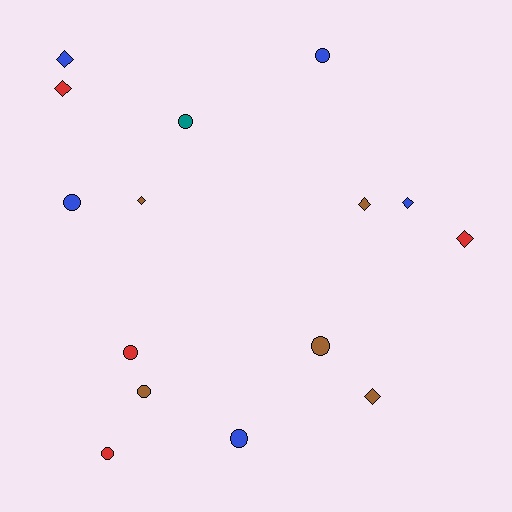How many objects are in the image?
There are 15 objects.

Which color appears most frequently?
Blue, with 5 objects.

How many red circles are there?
There are 2 red circles.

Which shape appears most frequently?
Circle, with 8 objects.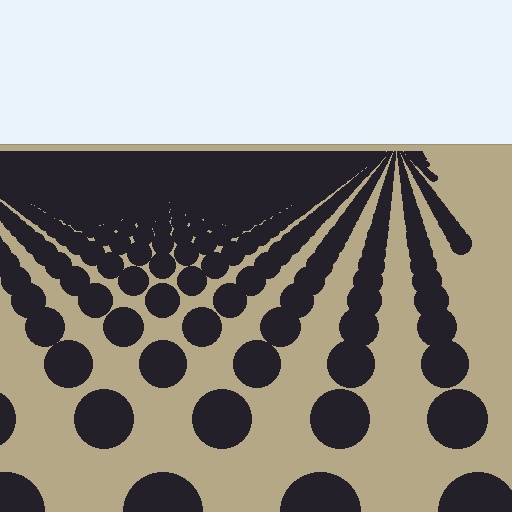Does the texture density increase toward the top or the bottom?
Density increases toward the top.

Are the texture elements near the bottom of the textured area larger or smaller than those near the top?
Larger. Near the bottom, elements are closer to the viewer and appear at a bigger on-screen size.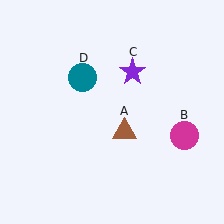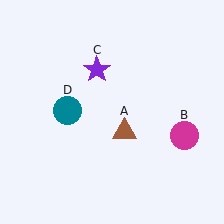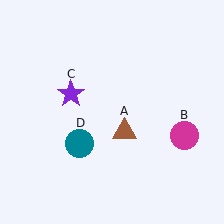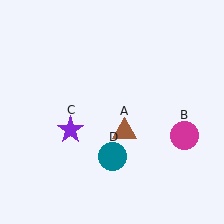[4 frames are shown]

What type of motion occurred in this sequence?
The purple star (object C), teal circle (object D) rotated counterclockwise around the center of the scene.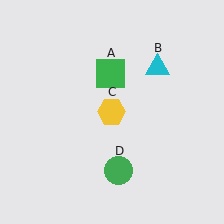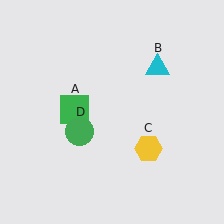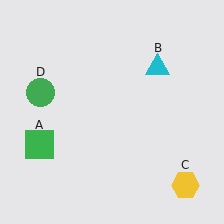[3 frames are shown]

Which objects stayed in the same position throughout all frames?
Cyan triangle (object B) remained stationary.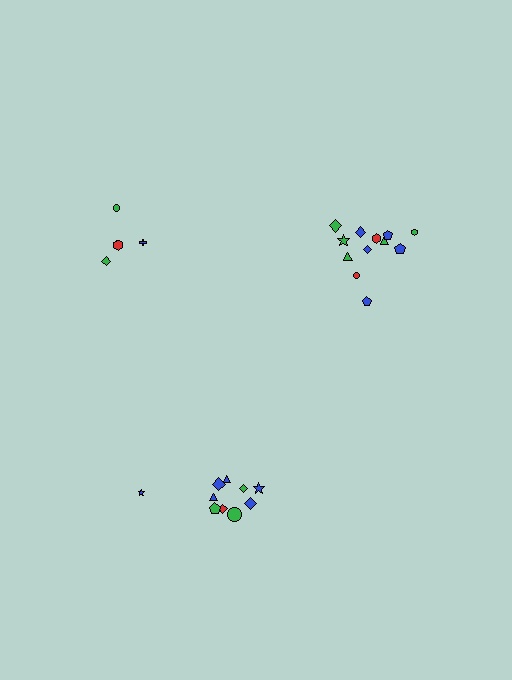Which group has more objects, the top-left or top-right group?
The top-right group.